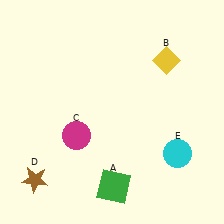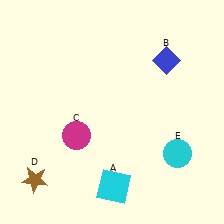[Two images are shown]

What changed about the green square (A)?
In Image 1, A is green. In Image 2, it changed to cyan.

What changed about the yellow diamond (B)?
In Image 1, B is yellow. In Image 2, it changed to blue.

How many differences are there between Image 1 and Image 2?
There are 2 differences between the two images.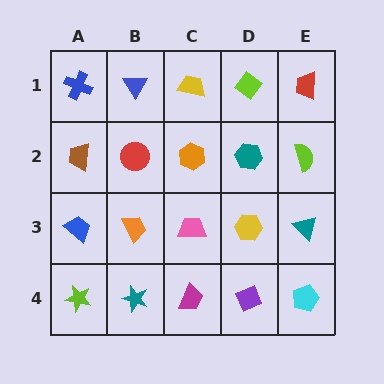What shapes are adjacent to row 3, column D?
A teal hexagon (row 2, column D), a purple diamond (row 4, column D), a pink trapezoid (row 3, column C), a teal triangle (row 3, column E).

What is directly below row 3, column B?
A teal star.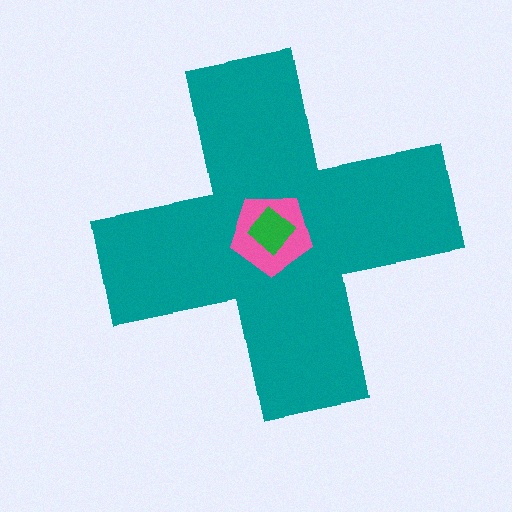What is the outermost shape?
The teal cross.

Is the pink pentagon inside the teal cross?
Yes.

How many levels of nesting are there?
3.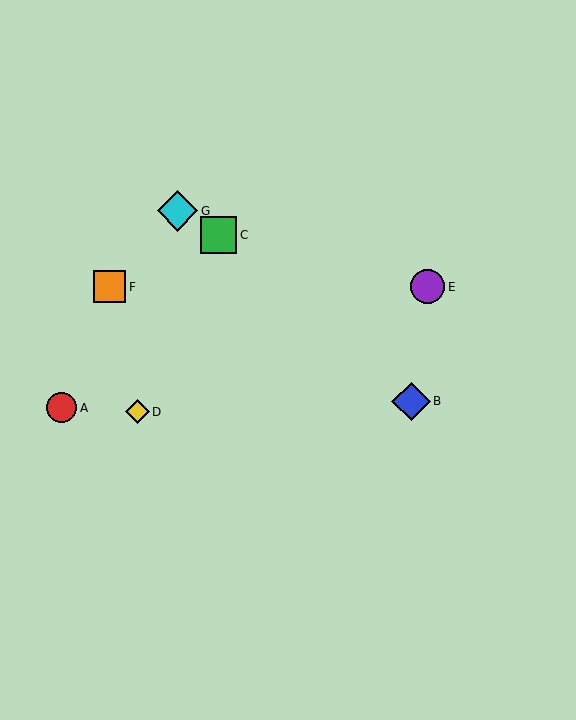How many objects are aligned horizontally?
2 objects (E, F) are aligned horizontally.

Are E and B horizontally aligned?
No, E is at y≈287 and B is at y≈401.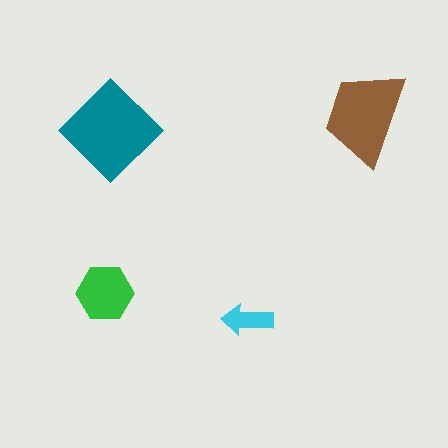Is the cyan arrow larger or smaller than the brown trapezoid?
Smaller.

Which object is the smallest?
The cyan arrow.